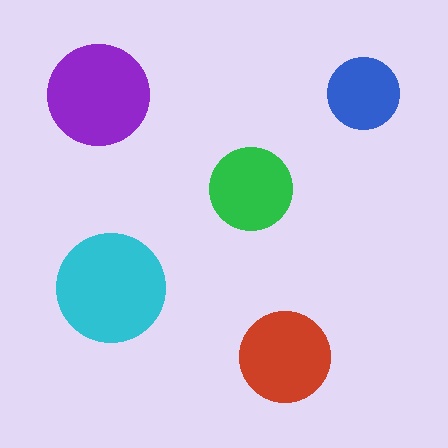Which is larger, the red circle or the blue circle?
The red one.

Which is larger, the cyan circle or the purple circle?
The cyan one.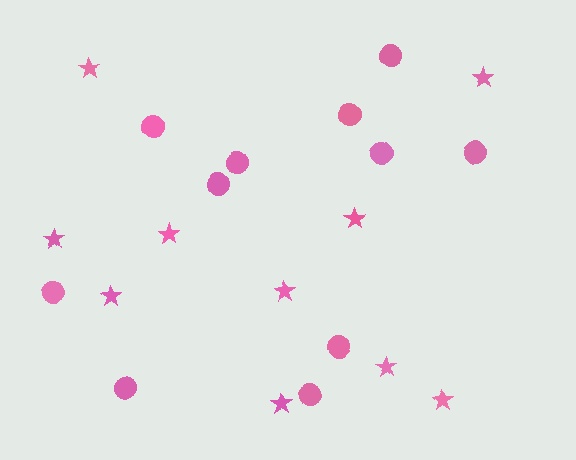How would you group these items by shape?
There are 2 groups: one group of stars (10) and one group of circles (11).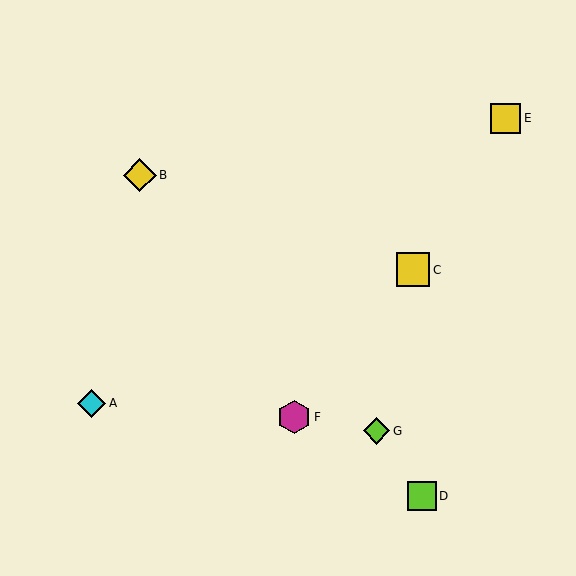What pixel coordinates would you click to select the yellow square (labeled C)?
Click at (413, 270) to select the yellow square C.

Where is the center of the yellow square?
The center of the yellow square is at (506, 118).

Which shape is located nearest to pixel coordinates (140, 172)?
The yellow diamond (labeled B) at (140, 175) is nearest to that location.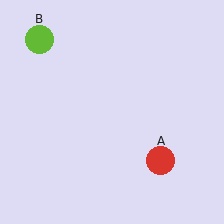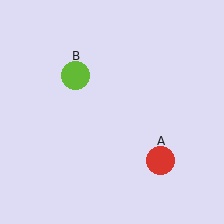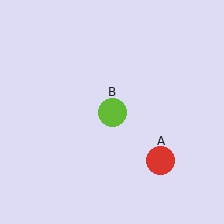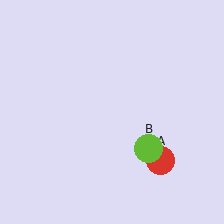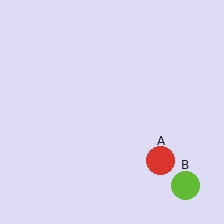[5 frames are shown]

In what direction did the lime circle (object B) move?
The lime circle (object B) moved down and to the right.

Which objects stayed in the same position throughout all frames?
Red circle (object A) remained stationary.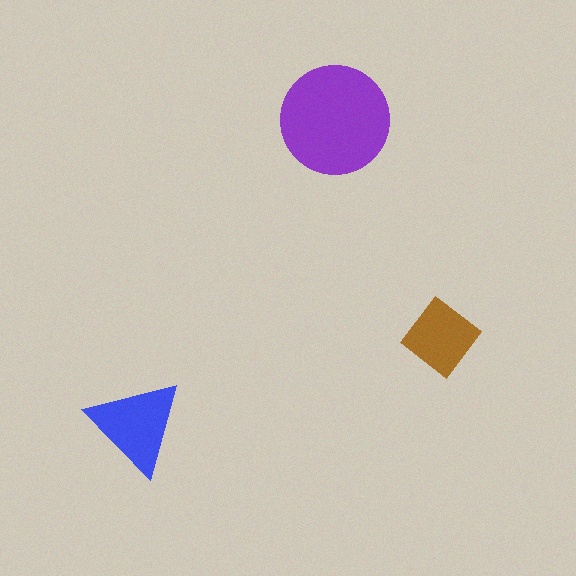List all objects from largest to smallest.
The purple circle, the blue triangle, the brown diamond.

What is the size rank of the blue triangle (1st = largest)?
2nd.